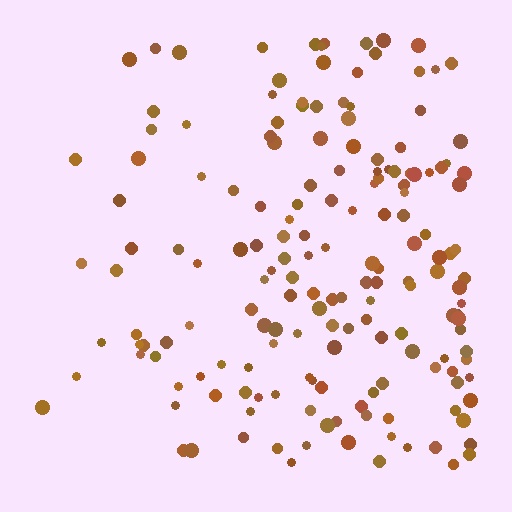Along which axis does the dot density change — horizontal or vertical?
Horizontal.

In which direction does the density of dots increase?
From left to right, with the right side densest.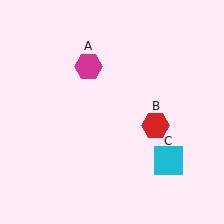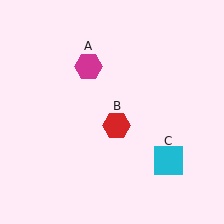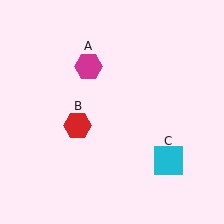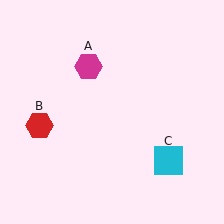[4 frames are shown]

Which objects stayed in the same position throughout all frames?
Magenta hexagon (object A) and cyan square (object C) remained stationary.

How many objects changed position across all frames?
1 object changed position: red hexagon (object B).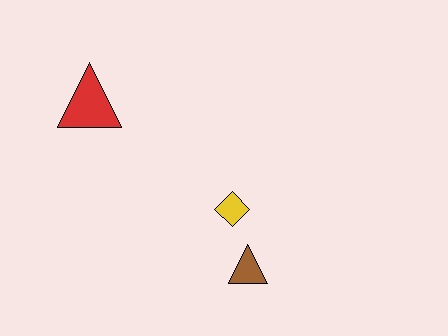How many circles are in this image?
There are no circles.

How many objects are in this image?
There are 3 objects.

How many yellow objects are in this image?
There is 1 yellow object.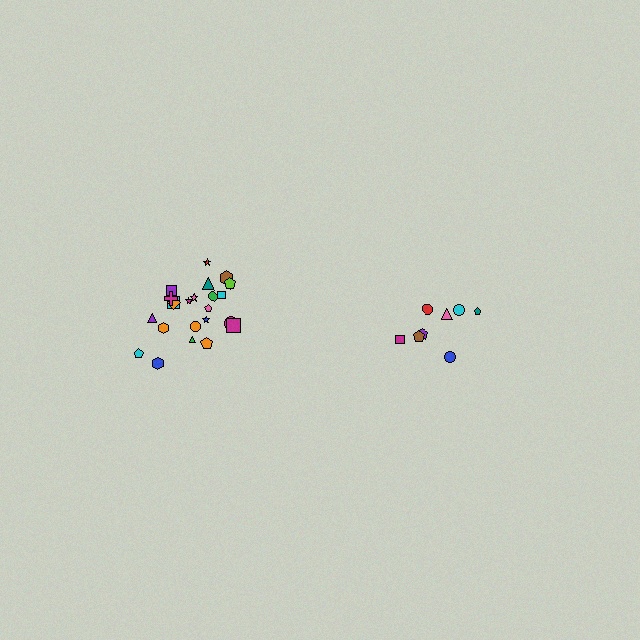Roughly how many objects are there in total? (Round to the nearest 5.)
Roughly 35 objects in total.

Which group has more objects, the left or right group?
The left group.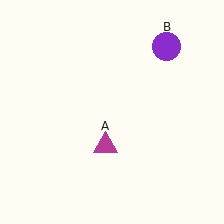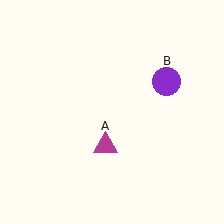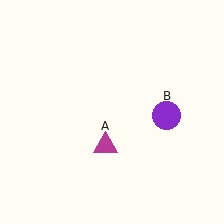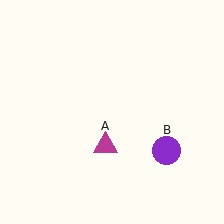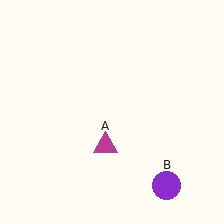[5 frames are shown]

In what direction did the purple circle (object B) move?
The purple circle (object B) moved down.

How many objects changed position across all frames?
1 object changed position: purple circle (object B).